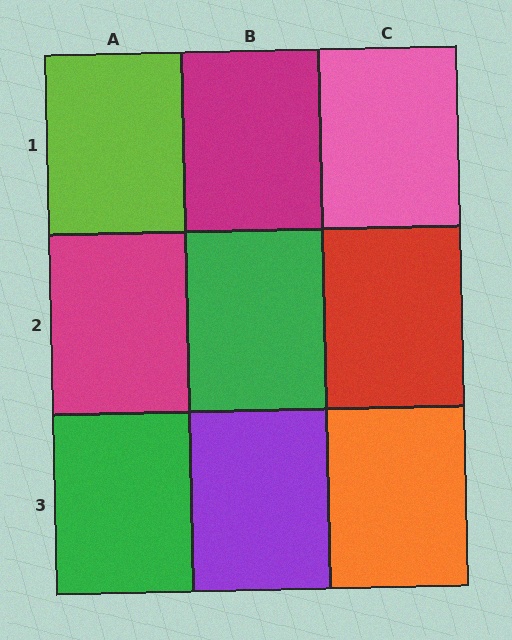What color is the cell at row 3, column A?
Green.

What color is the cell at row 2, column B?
Green.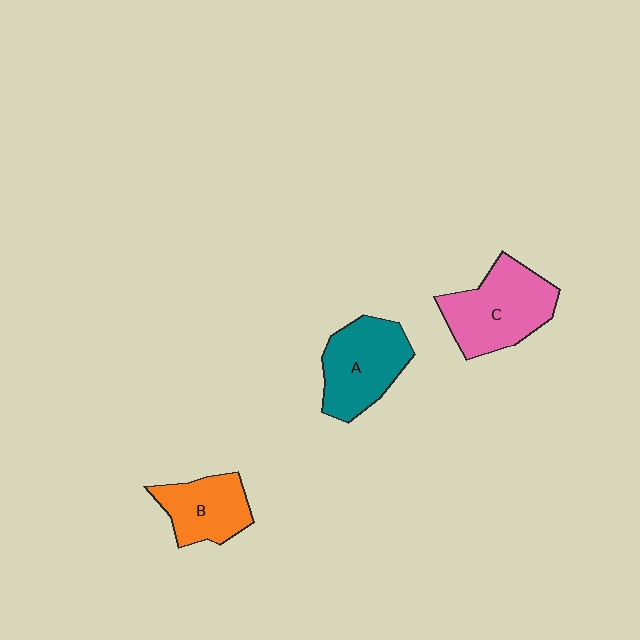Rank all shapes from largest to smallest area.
From largest to smallest: C (pink), A (teal), B (orange).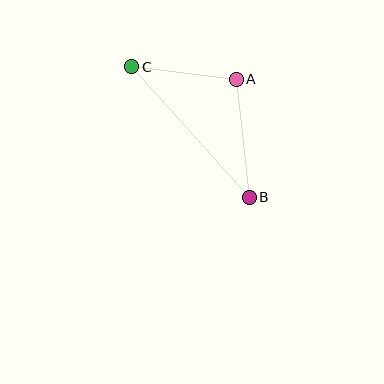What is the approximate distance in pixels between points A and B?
The distance between A and B is approximately 119 pixels.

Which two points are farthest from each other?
Points B and C are farthest from each other.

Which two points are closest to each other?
Points A and C are closest to each other.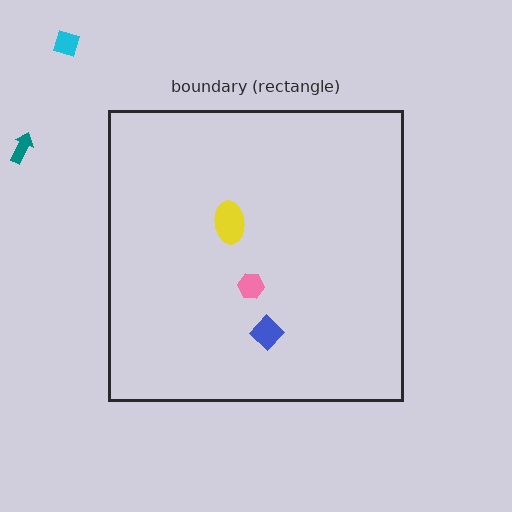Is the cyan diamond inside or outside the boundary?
Outside.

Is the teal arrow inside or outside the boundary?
Outside.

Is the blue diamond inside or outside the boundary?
Inside.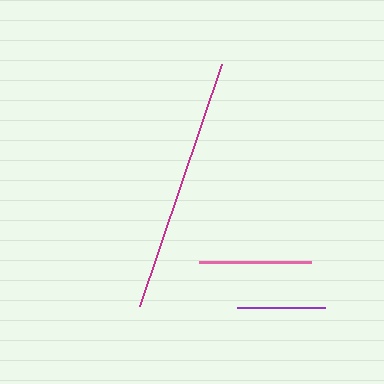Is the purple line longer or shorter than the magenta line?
The magenta line is longer than the purple line.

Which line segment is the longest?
The magenta line is the longest at approximately 256 pixels.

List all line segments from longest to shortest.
From longest to shortest: magenta, pink, purple.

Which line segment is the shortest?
The purple line is the shortest at approximately 88 pixels.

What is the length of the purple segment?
The purple segment is approximately 88 pixels long.